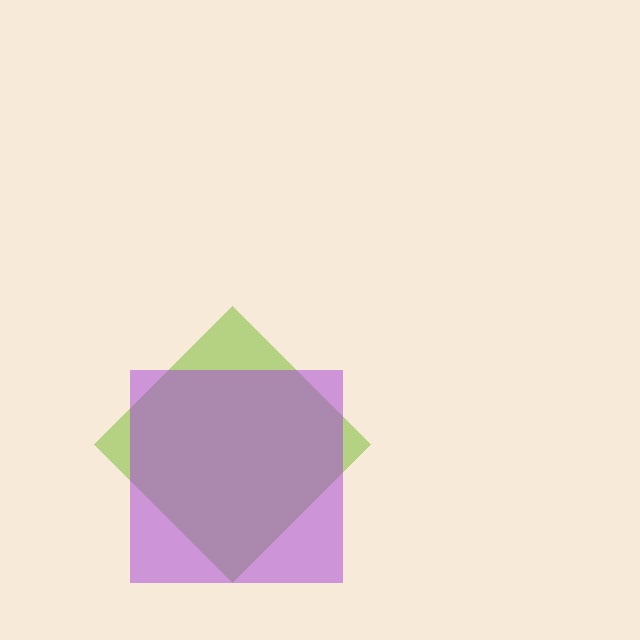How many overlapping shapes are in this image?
There are 2 overlapping shapes in the image.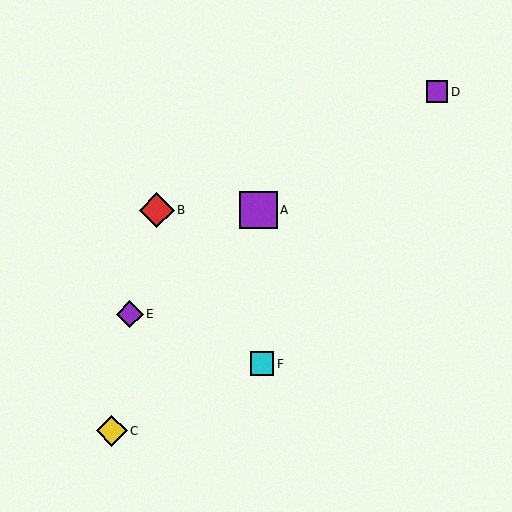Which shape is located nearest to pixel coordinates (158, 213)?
The red diamond (labeled B) at (157, 210) is nearest to that location.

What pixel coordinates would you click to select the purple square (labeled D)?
Click at (437, 92) to select the purple square D.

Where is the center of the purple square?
The center of the purple square is at (259, 210).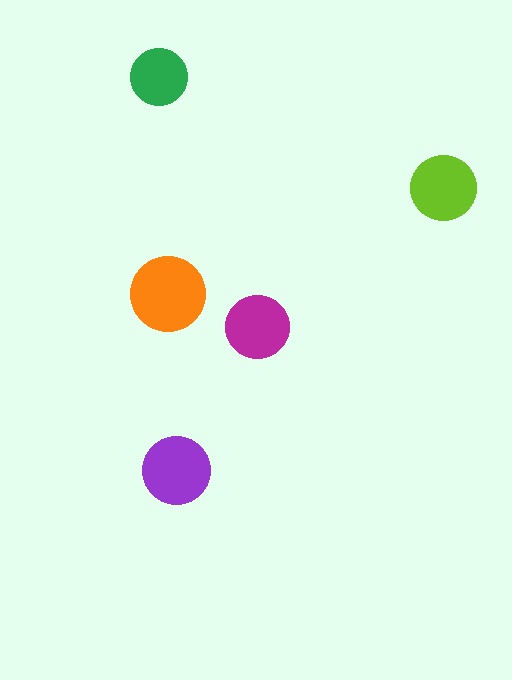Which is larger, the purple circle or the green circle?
The purple one.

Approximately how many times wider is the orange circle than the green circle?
About 1.5 times wider.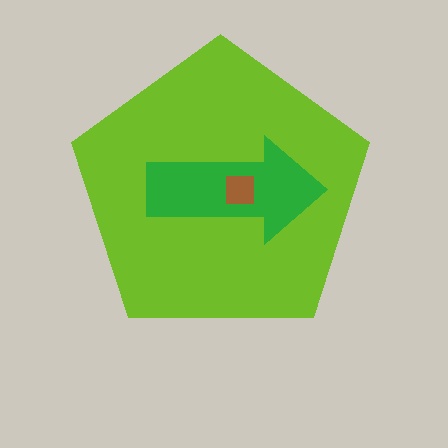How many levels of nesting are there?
3.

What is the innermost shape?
The brown square.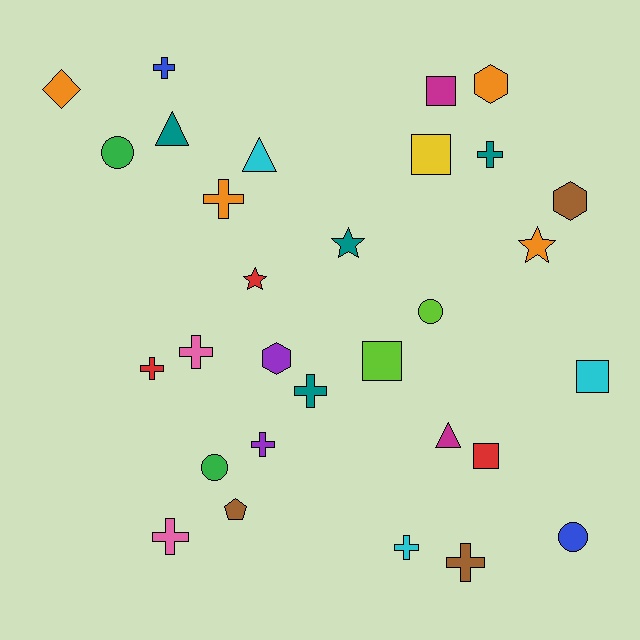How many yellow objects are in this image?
There is 1 yellow object.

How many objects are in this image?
There are 30 objects.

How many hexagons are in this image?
There are 3 hexagons.